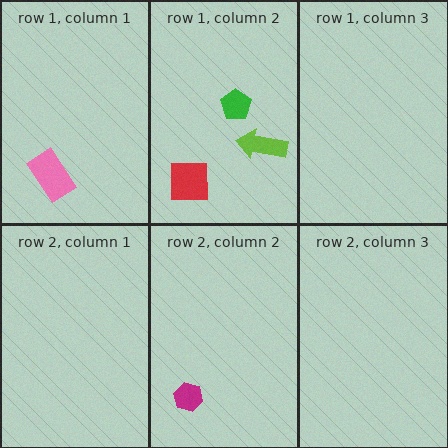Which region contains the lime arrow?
The row 1, column 2 region.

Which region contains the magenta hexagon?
The row 2, column 2 region.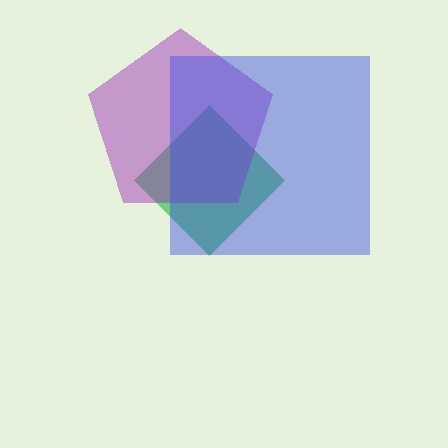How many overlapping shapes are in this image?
There are 3 overlapping shapes in the image.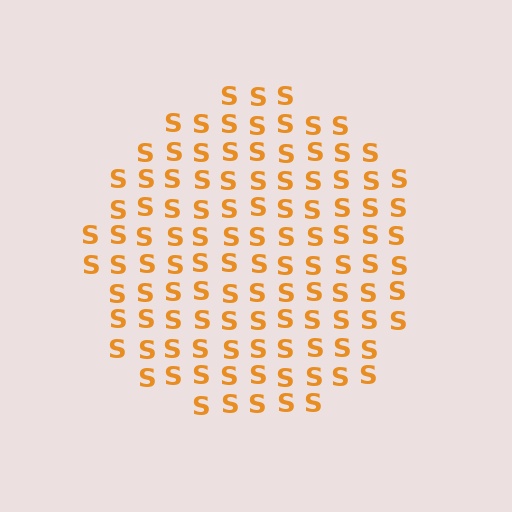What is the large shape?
The large shape is a circle.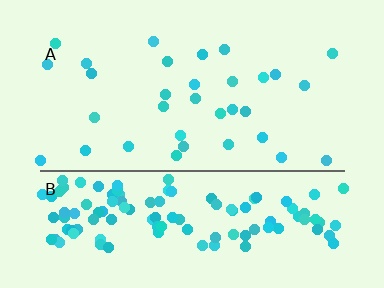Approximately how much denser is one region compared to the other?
Approximately 4.3× — region B over region A.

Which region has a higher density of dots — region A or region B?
B (the bottom).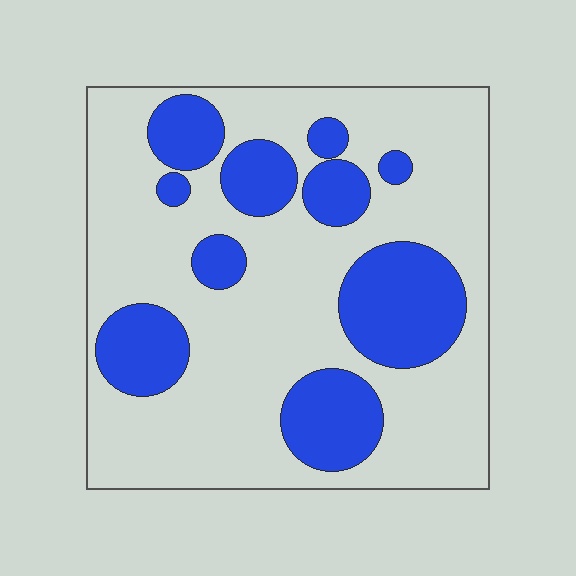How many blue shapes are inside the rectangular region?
10.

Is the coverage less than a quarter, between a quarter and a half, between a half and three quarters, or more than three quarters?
Between a quarter and a half.